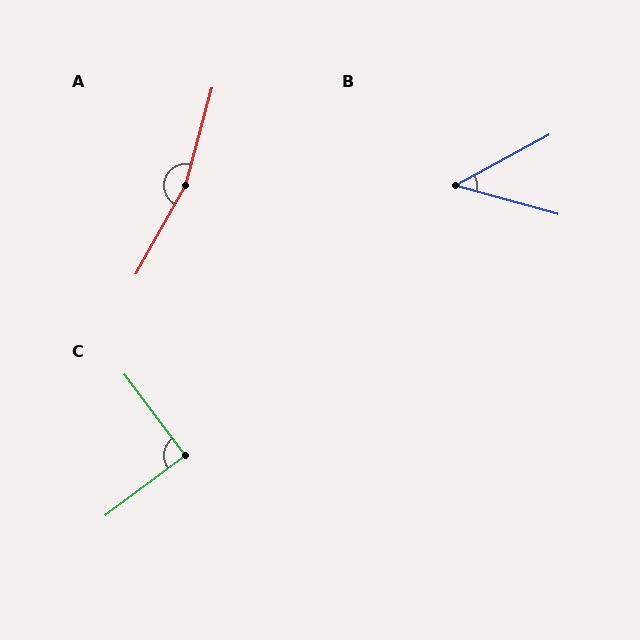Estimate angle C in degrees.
Approximately 90 degrees.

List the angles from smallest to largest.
B (44°), C (90°), A (166°).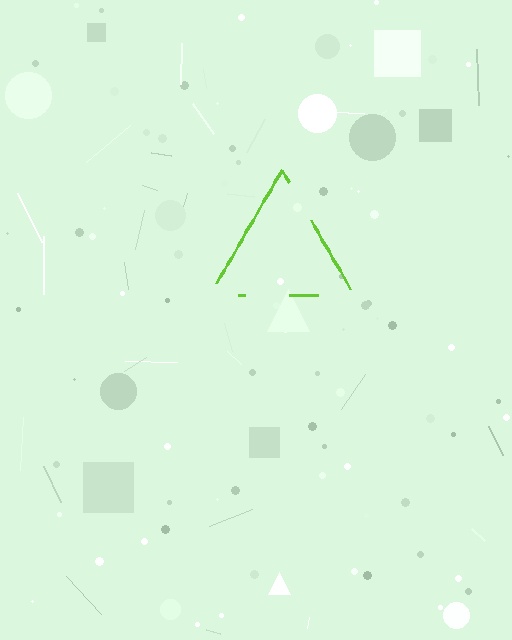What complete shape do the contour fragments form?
The contour fragments form a triangle.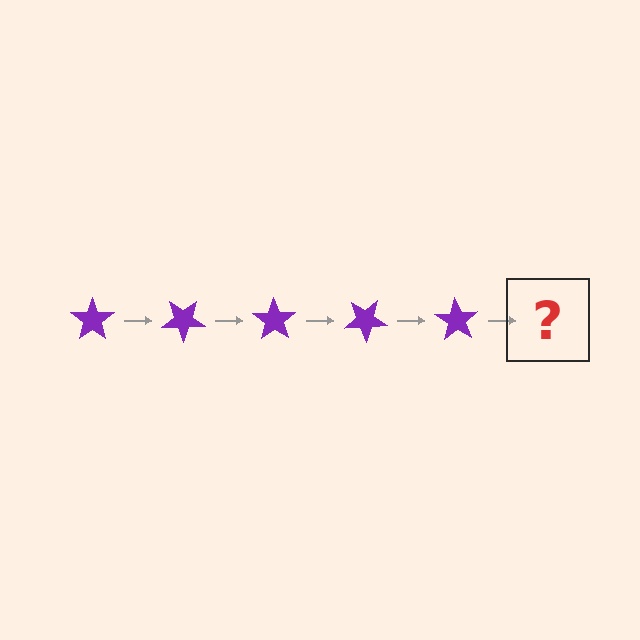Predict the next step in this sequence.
The next step is a purple star rotated 175 degrees.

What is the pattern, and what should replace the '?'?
The pattern is that the star rotates 35 degrees each step. The '?' should be a purple star rotated 175 degrees.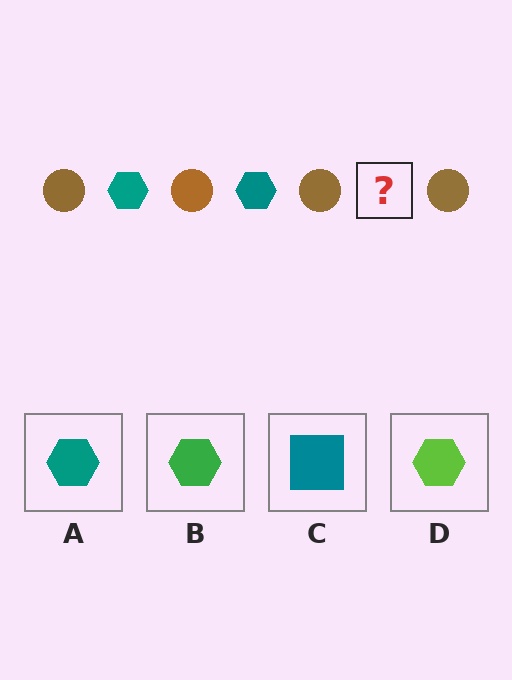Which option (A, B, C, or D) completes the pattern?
A.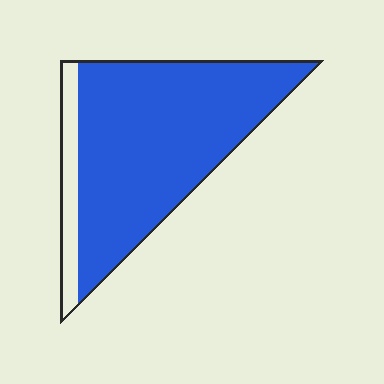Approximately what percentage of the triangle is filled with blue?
Approximately 85%.